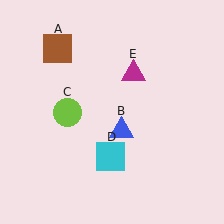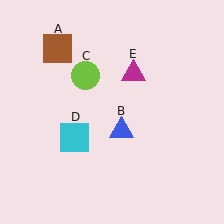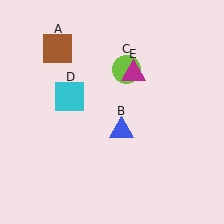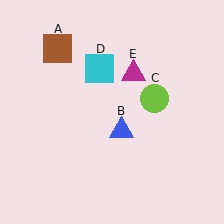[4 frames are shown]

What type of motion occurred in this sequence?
The lime circle (object C), cyan square (object D) rotated clockwise around the center of the scene.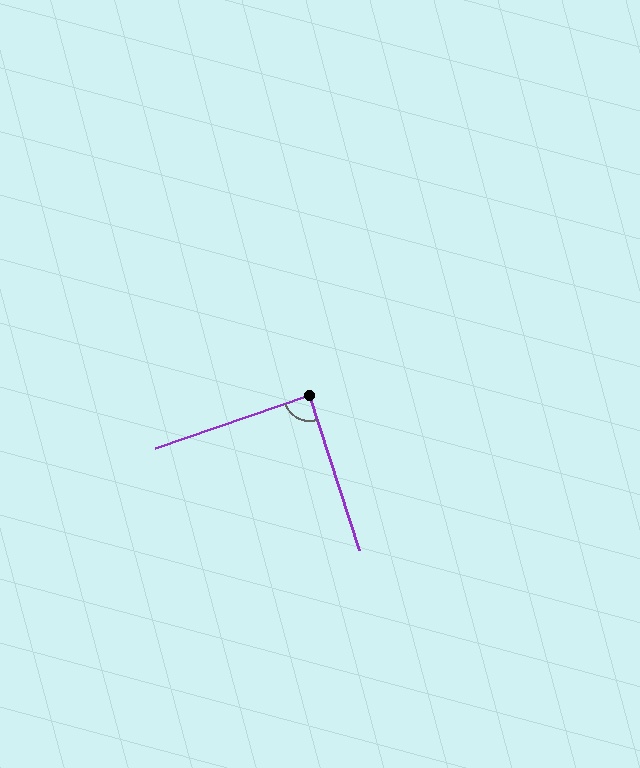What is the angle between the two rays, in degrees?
Approximately 89 degrees.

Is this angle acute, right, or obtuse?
It is approximately a right angle.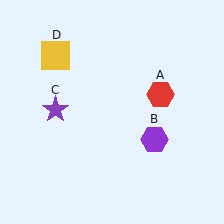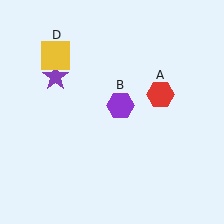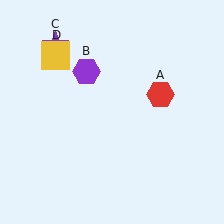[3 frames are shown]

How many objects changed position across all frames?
2 objects changed position: purple hexagon (object B), purple star (object C).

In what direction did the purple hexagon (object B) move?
The purple hexagon (object B) moved up and to the left.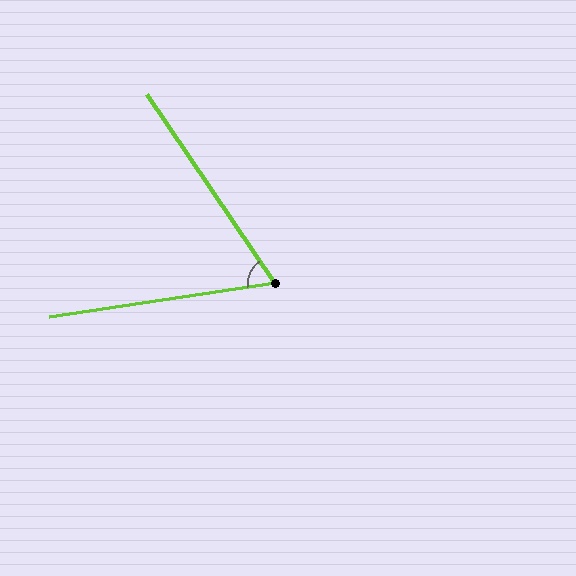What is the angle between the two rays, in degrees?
Approximately 65 degrees.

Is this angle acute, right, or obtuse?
It is acute.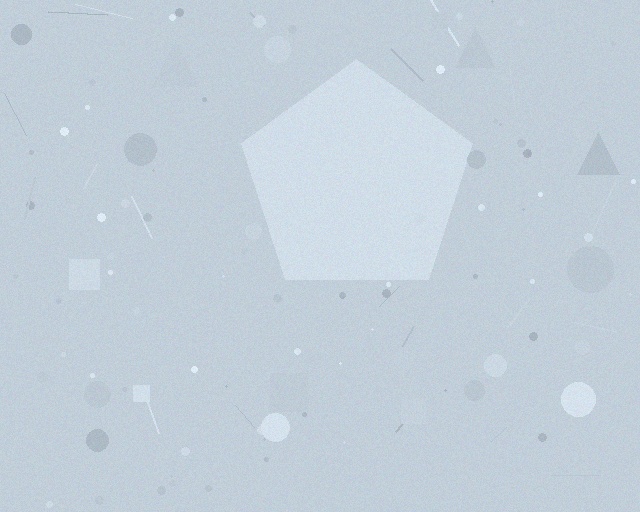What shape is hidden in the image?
A pentagon is hidden in the image.